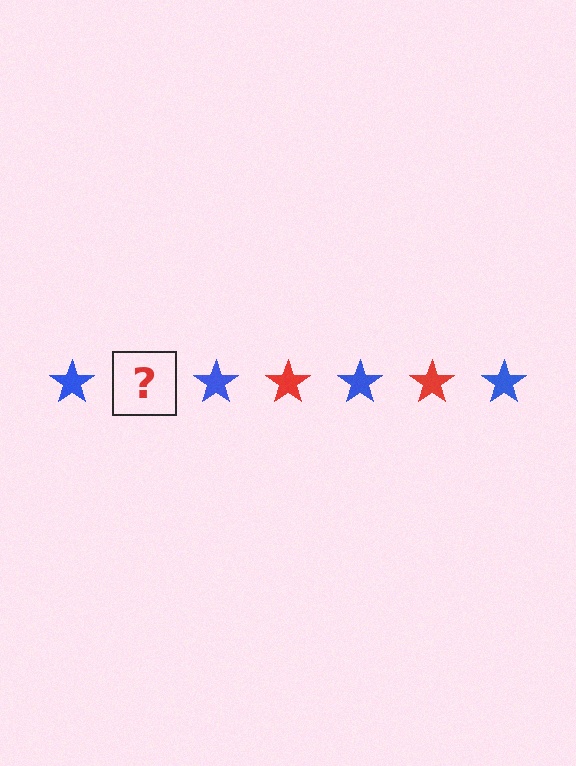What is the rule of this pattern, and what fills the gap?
The rule is that the pattern cycles through blue, red stars. The gap should be filled with a red star.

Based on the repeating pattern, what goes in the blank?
The blank should be a red star.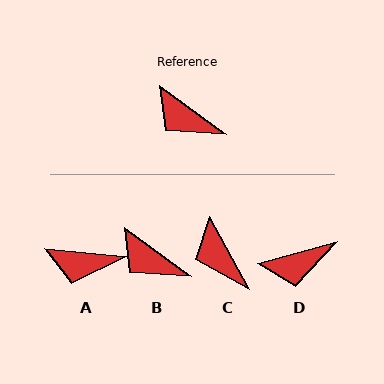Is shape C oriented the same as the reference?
No, it is off by about 25 degrees.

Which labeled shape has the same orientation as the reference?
B.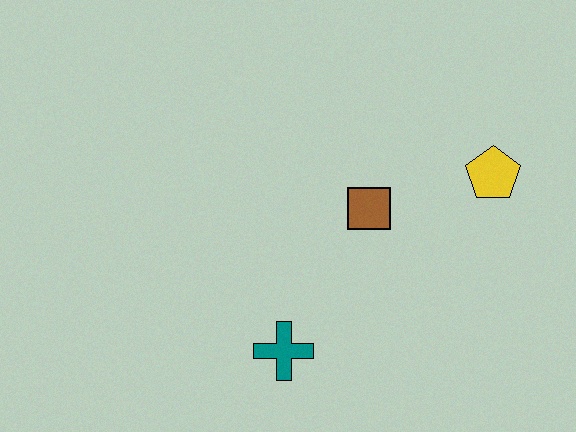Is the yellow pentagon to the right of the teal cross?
Yes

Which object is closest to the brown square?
The yellow pentagon is closest to the brown square.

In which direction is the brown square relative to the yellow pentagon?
The brown square is to the left of the yellow pentagon.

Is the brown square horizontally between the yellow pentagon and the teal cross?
Yes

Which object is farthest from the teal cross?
The yellow pentagon is farthest from the teal cross.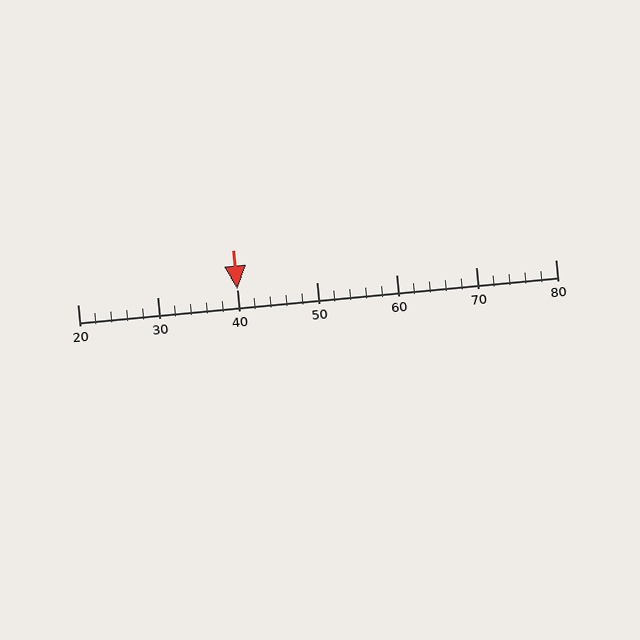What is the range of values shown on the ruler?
The ruler shows values from 20 to 80.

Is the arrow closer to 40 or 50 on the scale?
The arrow is closer to 40.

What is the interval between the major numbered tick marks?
The major tick marks are spaced 10 units apart.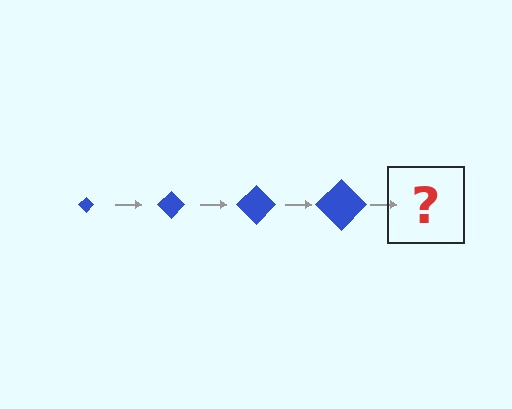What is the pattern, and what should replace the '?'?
The pattern is that the diamond gets progressively larger each step. The '?' should be a blue diamond, larger than the previous one.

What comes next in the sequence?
The next element should be a blue diamond, larger than the previous one.